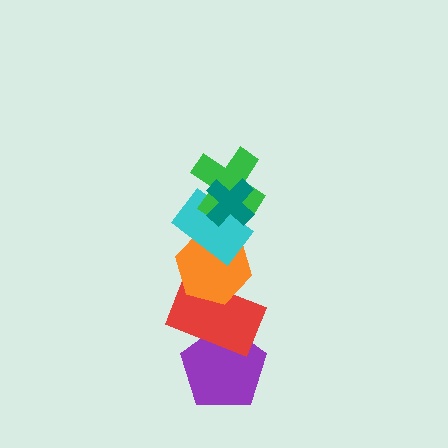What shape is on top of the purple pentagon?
The red rectangle is on top of the purple pentagon.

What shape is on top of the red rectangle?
The orange hexagon is on top of the red rectangle.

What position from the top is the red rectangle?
The red rectangle is 5th from the top.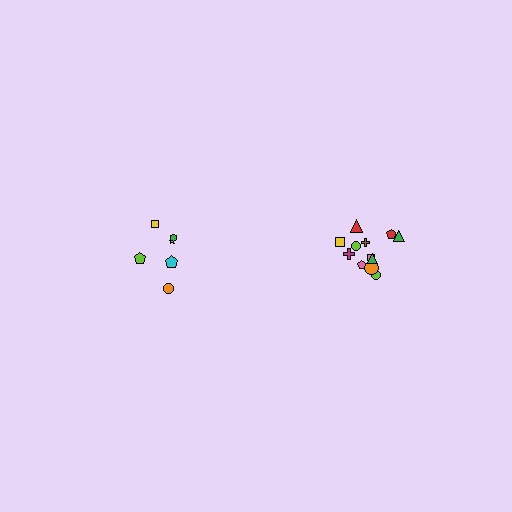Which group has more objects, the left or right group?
The right group.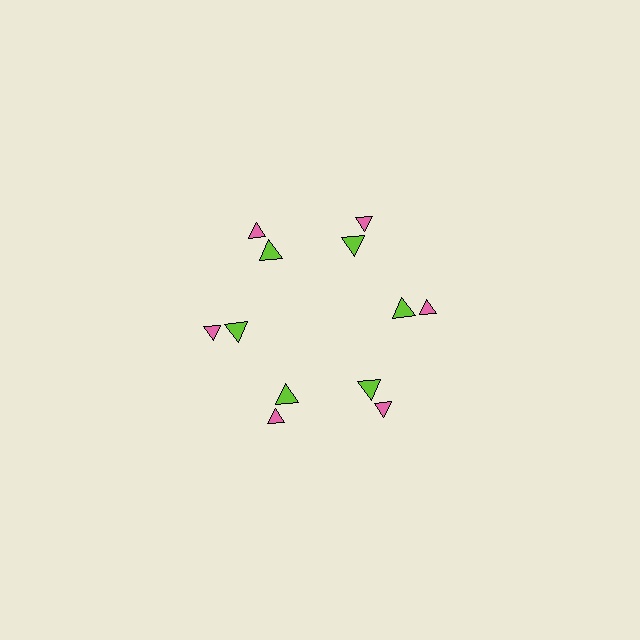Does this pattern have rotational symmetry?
Yes, this pattern has 6-fold rotational symmetry. It looks the same after rotating 60 degrees around the center.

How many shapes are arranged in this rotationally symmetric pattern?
There are 12 shapes, arranged in 6 groups of 2.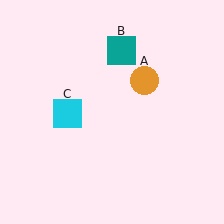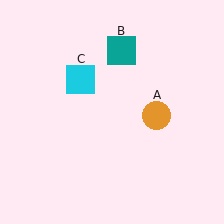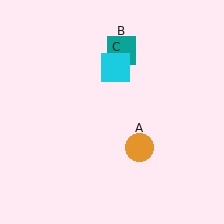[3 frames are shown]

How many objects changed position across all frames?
2 objects changed position: orange circle (object A), cyan square (object C).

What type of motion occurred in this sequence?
The orange circle (object A), cyan square (object C) rotated clockwise around the center of the scene.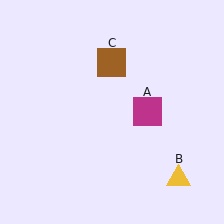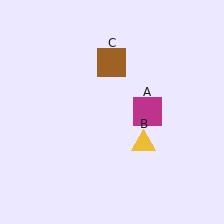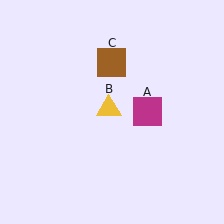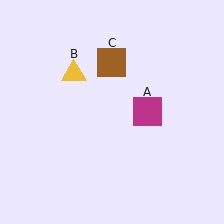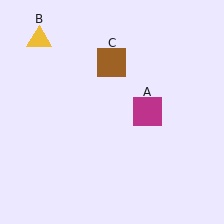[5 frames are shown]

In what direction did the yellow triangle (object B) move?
The yellow triangle (object B) moved up and to the left.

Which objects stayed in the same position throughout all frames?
Magenta square (object A) and brown square (object C) remained stationary.